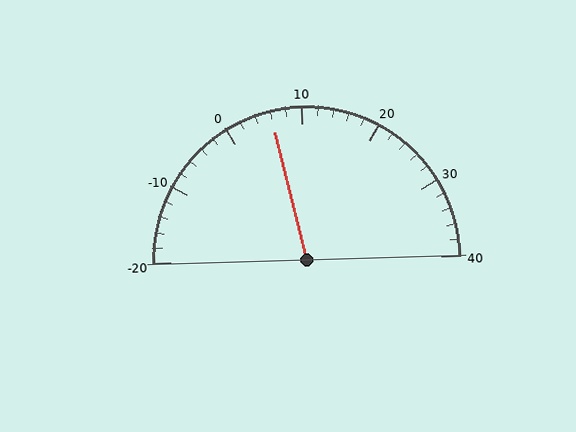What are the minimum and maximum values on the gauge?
The gauge ranges from -20 to 40.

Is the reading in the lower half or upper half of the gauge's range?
The reading is in the lower half of the range (-20 to 40).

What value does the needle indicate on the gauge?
The needle indicates approximately 6.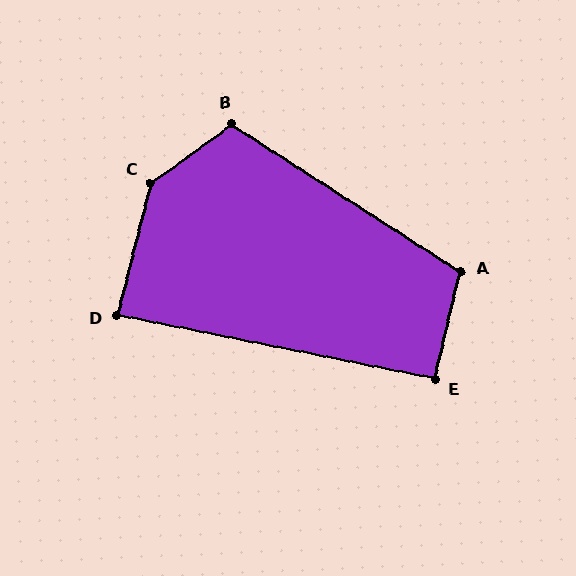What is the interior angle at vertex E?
Approximately 92 degrees (approximately right).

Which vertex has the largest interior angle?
C, at approximately 140 degrees.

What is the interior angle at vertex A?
Approximately 110 degrees (obtuse).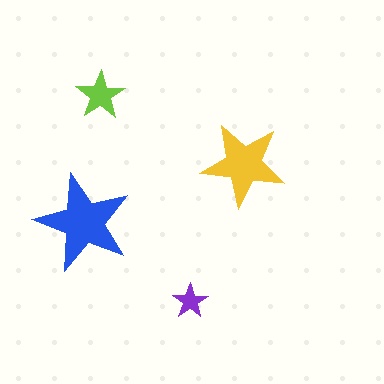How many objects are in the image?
There are 4 objects in the image.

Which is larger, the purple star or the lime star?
The lime one.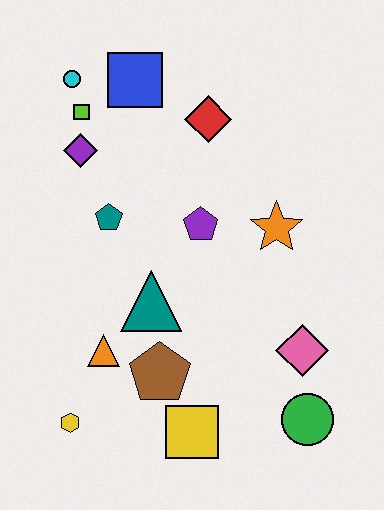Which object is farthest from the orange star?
The yellow hexagon is farthest from the orange star.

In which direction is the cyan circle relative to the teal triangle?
The cyan circle is above the teal triangle.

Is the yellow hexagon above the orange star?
No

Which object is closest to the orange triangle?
The brown pentagon is closest to the orange triangle.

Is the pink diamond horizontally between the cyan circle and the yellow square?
No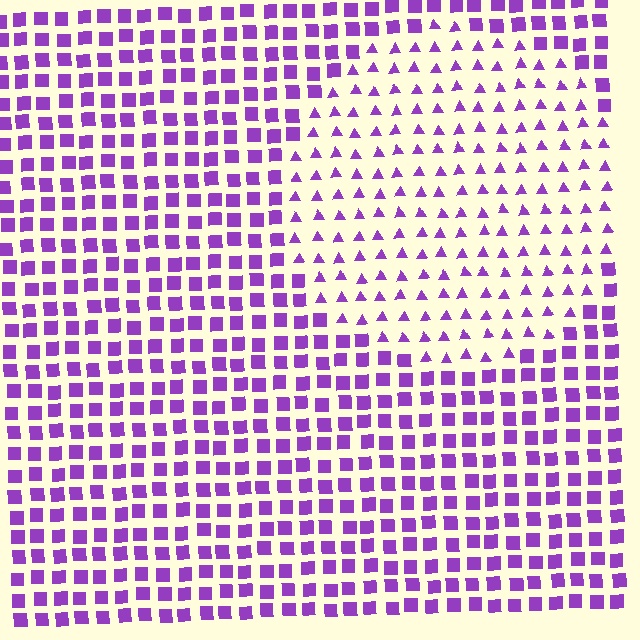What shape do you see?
I see a circle.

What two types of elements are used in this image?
The image uses triangles inside the circle region and squares outside it.